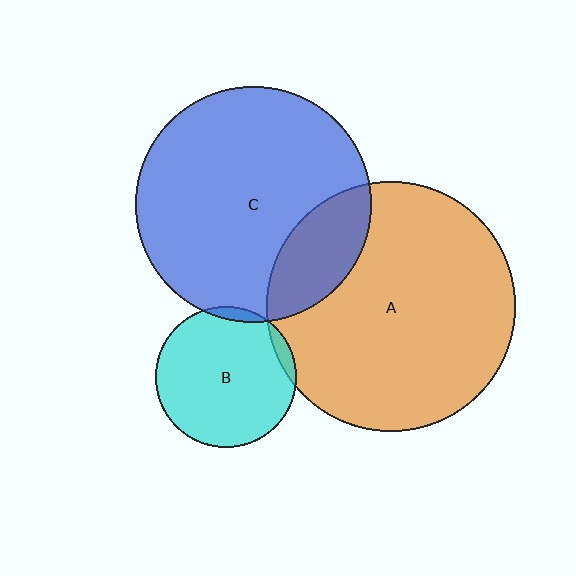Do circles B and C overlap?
Yes.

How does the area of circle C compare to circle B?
Approximately 2.8 times.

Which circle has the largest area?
Circle A (orange).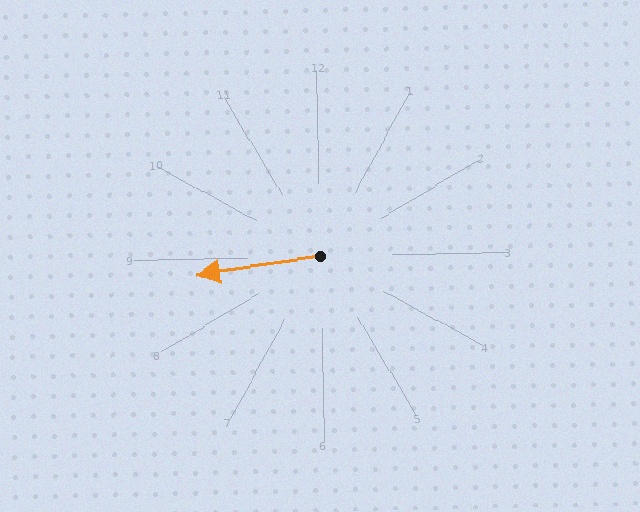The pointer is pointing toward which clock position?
Roughly 9 o'clock.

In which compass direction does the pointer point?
West.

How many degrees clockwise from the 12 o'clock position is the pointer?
Approximately 262 degrees.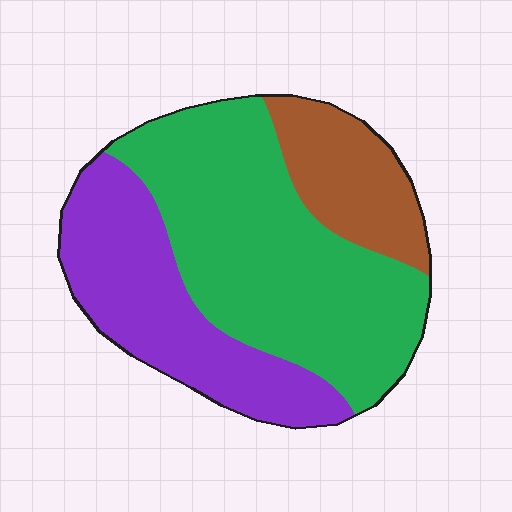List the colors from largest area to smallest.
From largest to smallest: green, purple, brown.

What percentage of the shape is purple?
Purple takes up about one third (1/3) of the shape.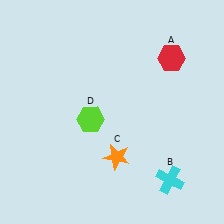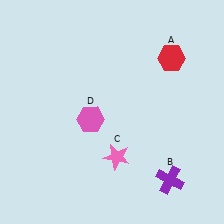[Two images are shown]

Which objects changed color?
B changed from cyan to purple. C changed from orange to pink. D changed from lime to pink.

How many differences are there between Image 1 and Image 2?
There are 3 differences between the two images.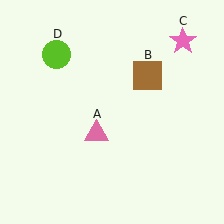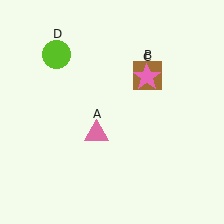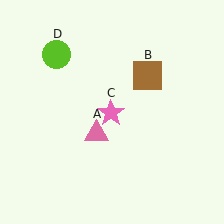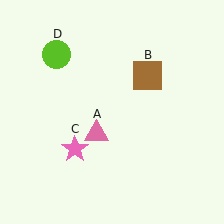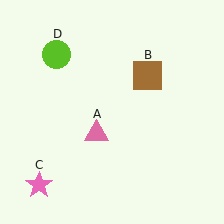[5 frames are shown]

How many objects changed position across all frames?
1 object changed position: pink star (object C).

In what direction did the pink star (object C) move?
The pink star (object C) moved down and to the left.